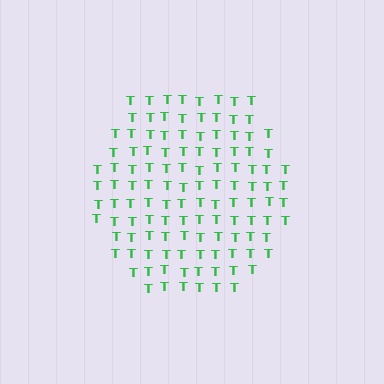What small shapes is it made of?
It is made of small letter T's.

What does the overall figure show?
The overall figure shows a hexagon.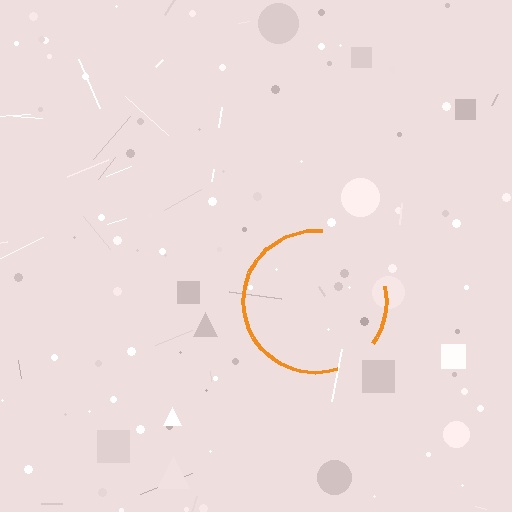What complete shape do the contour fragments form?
The contour fragments form a circle.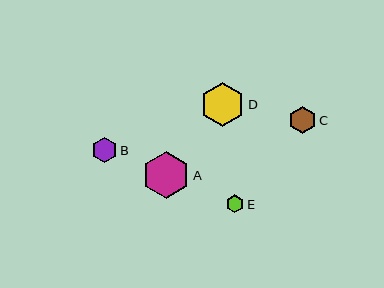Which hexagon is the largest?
Hexagon A is the largest with a size of approximately 48 pixels.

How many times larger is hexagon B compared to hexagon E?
Hexagon B is approximately 1.4 times the size of hexagon E.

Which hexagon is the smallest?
Hexagon E is the smallest with a size of approximately 18 pixels.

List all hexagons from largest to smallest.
From largest to smallest: A, D, C, B, E.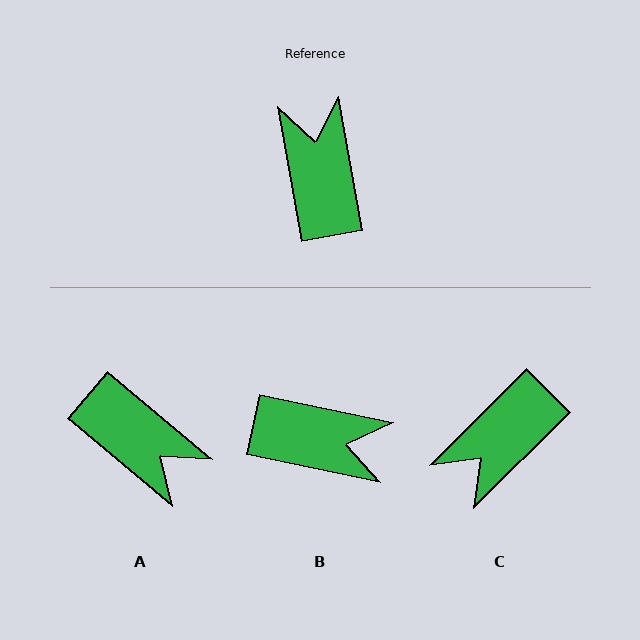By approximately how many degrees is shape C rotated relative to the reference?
Approximately 125 degrees counter-clockwise.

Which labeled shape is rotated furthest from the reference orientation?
A, about 140 degrees away.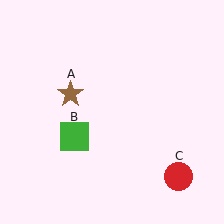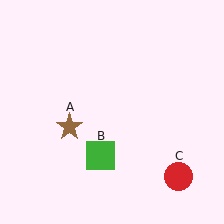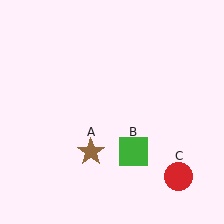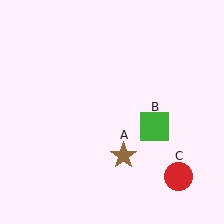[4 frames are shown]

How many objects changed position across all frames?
2 objects changed position: brown star (object A), green square (object B).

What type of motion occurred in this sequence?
The brown star (object A), green square (object B) rotated counterclockwise around the center of the scene.